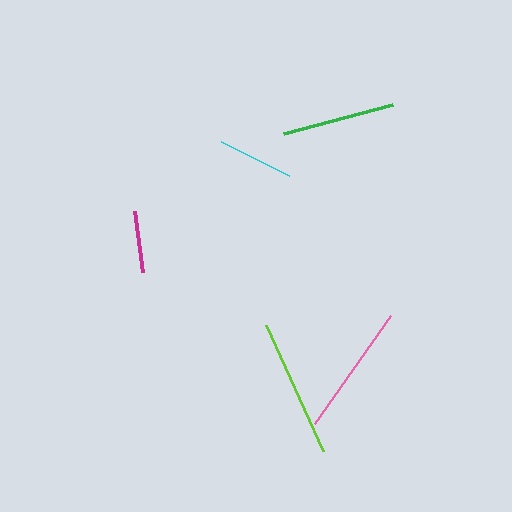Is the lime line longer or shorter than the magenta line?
The lime line is longer than the magenta line.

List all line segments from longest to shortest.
From longest to shortest: lime, pink, green, cyan, magenta.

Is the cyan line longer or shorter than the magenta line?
The cyan line is longer than the magenta line.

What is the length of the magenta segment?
The magenta segment is approximately 61 pixels long.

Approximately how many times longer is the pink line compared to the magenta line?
The pink line is approximately 2.1 times the length of the magenta line.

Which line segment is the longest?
The lime line is the longest at approximately 139 pixels.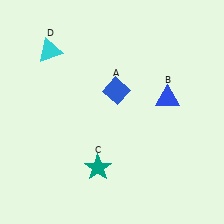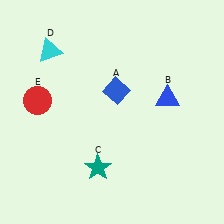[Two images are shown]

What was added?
A red circle (E) was added in Image 2.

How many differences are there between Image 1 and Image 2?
There is 1 difference between the two images.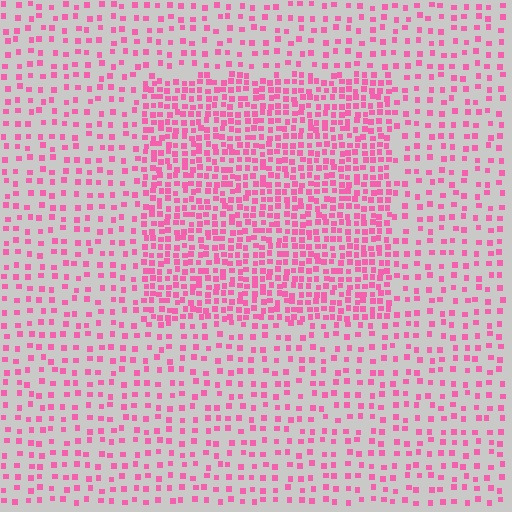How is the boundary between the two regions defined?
The boundary is defined by a change in element density (approximately 2.3x ratio). All elements are the same color, size, and shape.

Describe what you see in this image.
The image contains small pink elements arranged at two different densities. A rectangle-shaped region is visible where the elements are more densely packed than the surrounding area.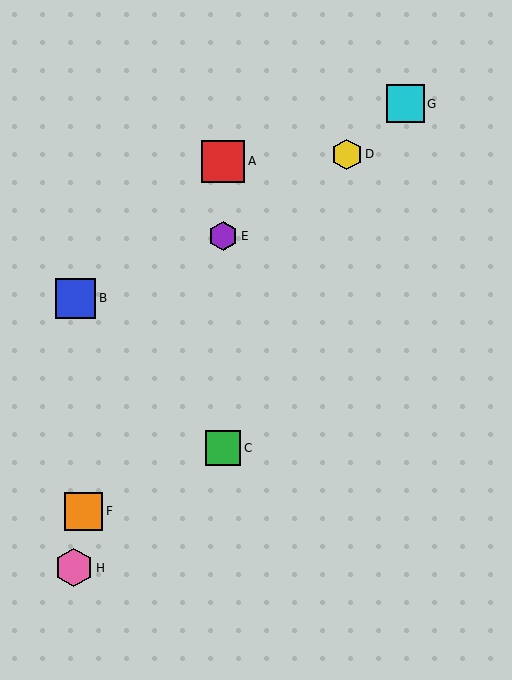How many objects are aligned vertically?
3 objects (A, C, E) are aligned vertically.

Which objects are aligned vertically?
Objects A, C, E are aligned vertically.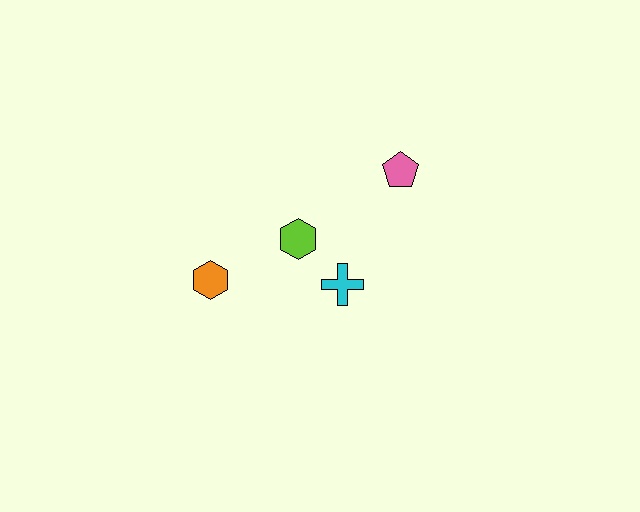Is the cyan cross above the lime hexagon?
No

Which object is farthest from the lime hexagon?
The pink pentagon is farthest from the lime hexagon.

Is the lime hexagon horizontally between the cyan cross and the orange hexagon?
Yes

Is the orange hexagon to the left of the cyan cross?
Yes